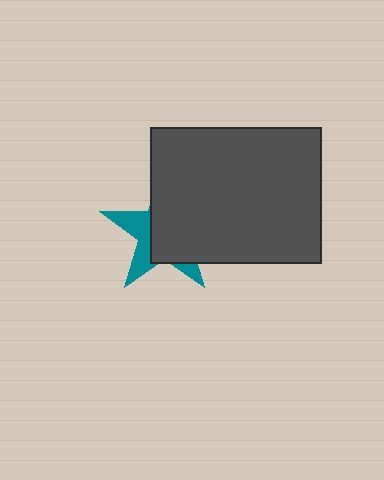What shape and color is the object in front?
The object in front is a dark gray rectangle.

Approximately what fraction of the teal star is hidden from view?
Roughly 65% of the teal star is hidden behind the dark gray rectangle.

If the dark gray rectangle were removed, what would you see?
You would see the complete teal star.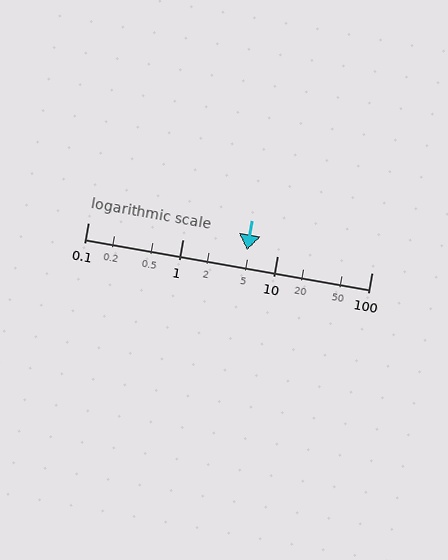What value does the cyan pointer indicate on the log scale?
The pointer indicates approximately 4.8.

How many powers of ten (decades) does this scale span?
The scale spans 3 decades, from 0.1 to 100.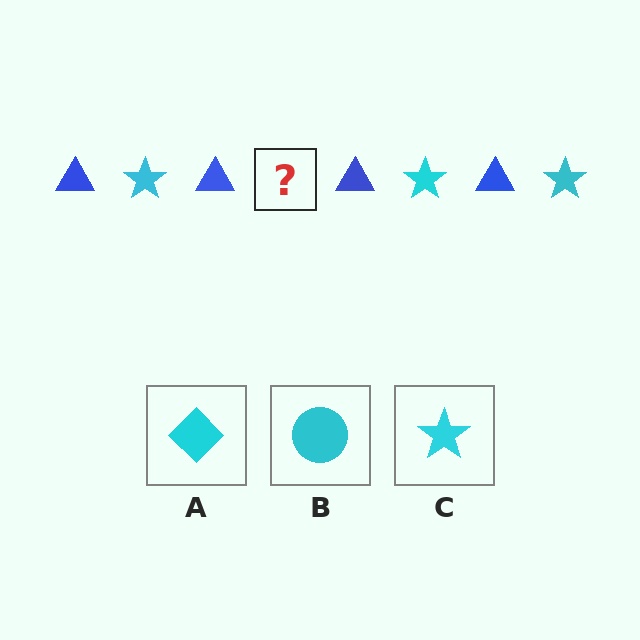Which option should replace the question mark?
Option C.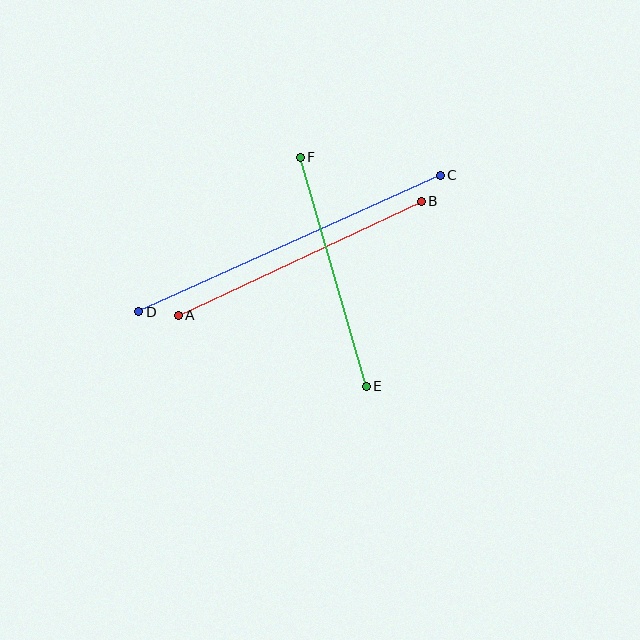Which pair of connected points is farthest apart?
Points C and D are farthest apart.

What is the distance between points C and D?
The distance is approximately 331 pixels.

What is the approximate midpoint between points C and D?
The midpoint is at approximately (289, 243) pixels.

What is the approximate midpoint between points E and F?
The midpoint is at approximately (333, 272) pixels.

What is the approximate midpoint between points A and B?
The midpoint is at approximately (300, 258) pixels.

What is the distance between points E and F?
The distance is approximately 238 pixels.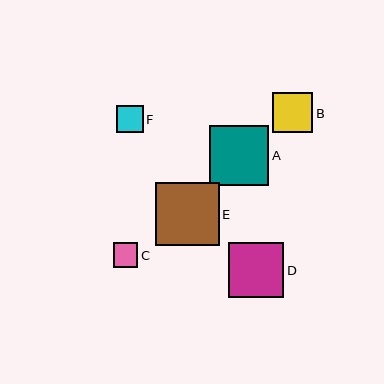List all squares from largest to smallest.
From largest to smallest: E, A, D, B, F, C.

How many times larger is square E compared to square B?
Square E is approximately 1.6 times the size of square B.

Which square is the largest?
Square E is the largest with a size of approximately 63 pixels.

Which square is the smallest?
Square C is the smallest with a size of approximately 24 pixels.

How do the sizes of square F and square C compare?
Square F and square C are approximately the same size.